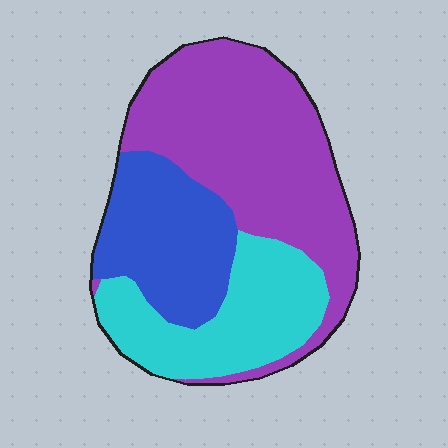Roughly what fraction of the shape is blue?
Blue takes up between a sixth and a third of the shape.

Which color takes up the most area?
Purple, at roughly 50%.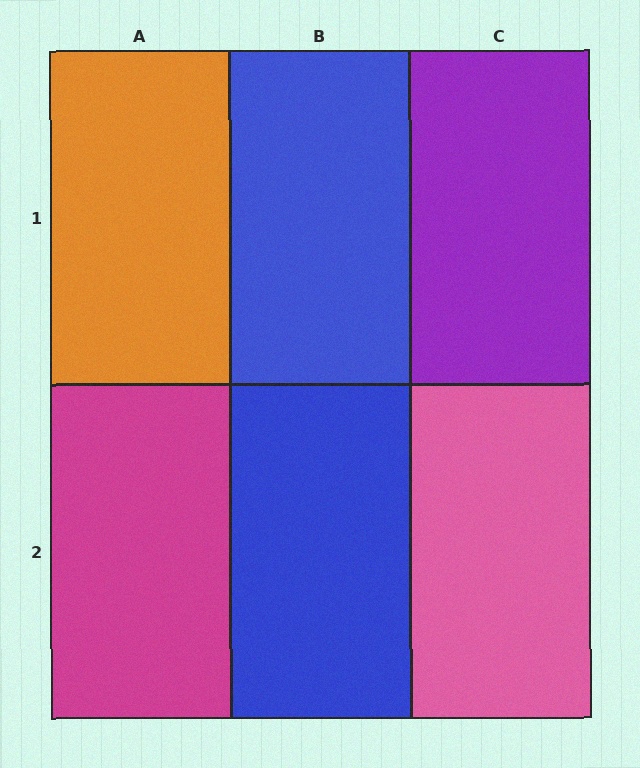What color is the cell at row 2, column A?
Magenta.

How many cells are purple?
1 cell is purple.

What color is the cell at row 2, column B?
Blue.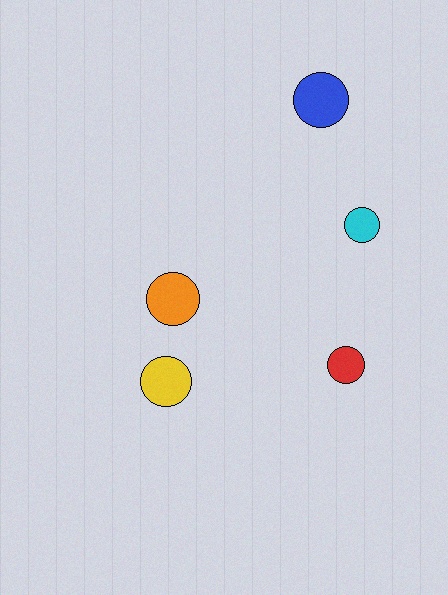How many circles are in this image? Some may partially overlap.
There are 5 circles.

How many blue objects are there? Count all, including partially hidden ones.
There is 1 blue object.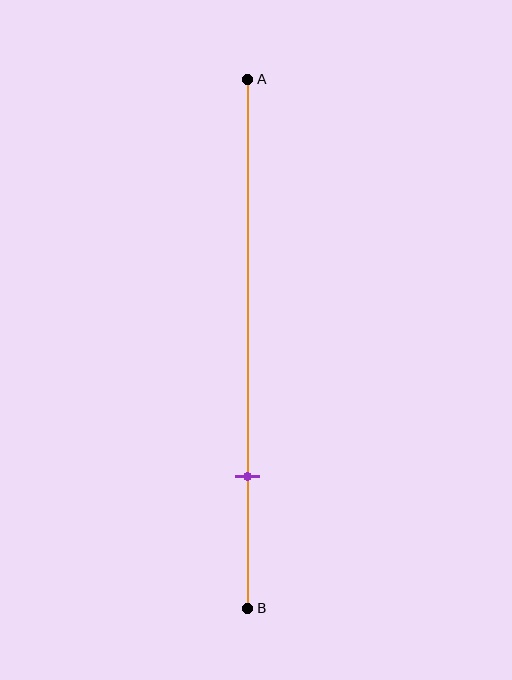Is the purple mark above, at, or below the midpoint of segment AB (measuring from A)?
The purple mark is below the midpoint of segment AB.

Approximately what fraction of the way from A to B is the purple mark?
The purple mark is approximately 75% of the way from A to B.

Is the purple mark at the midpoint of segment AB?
No, the mark is at about 75% from A, not at the 50% midpoint.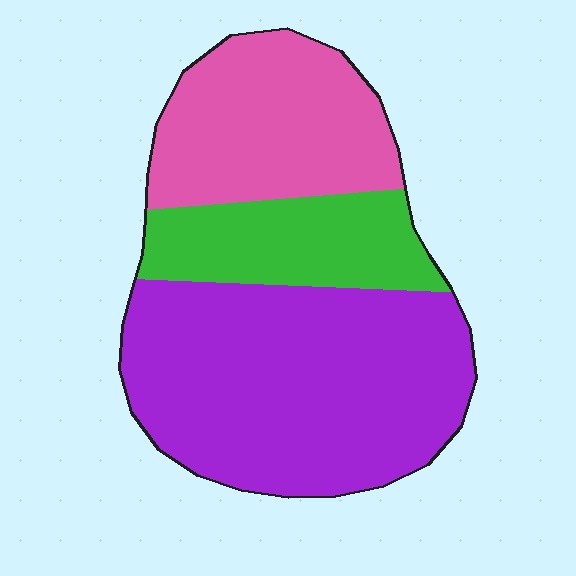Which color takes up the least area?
Green, at roughly 20%.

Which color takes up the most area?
Purple, at roughly 50%.